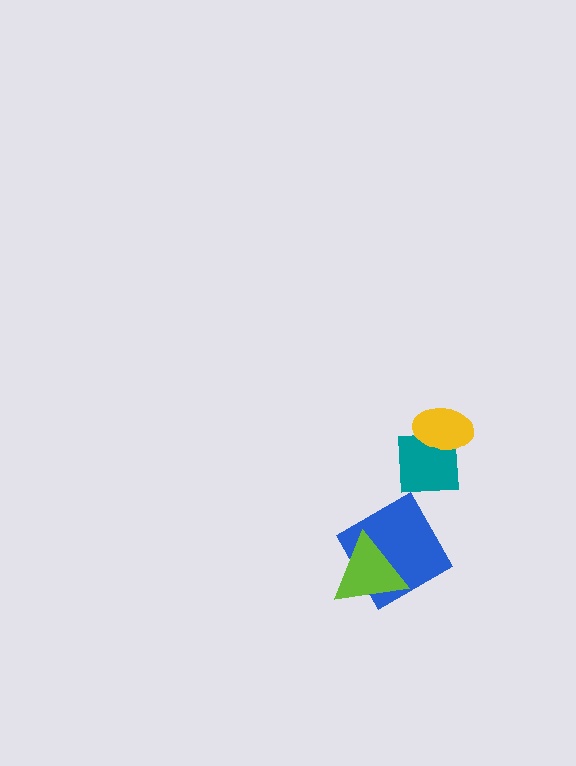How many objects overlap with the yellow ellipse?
1 object overlaps with the yellow ellipse.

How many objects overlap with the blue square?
1 object overlaps with the blue square.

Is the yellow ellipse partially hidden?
No, no other shape covers it.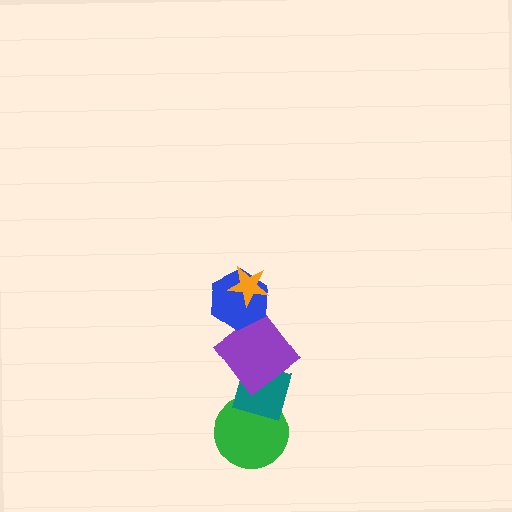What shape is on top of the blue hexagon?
The orange star is on top of the blue hexagon.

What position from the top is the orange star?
The orange star is 1st from the top.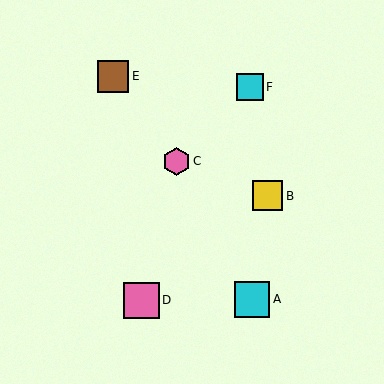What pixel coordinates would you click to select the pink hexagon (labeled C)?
Click at (176, 161) to select the pink hexagon C.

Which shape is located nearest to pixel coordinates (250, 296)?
The cyan square (labeled A) at (252, 299) is nearest to that location.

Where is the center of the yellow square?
The center of the yellow square is at (268, 196).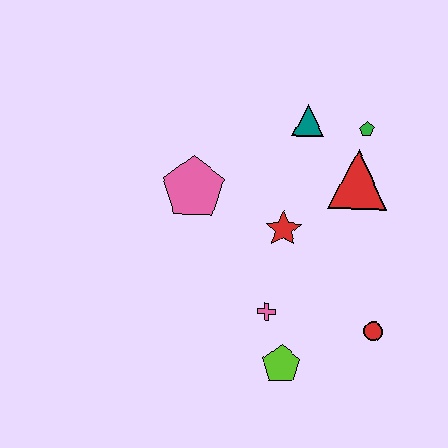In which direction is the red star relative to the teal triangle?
The red star is below the teal triangle.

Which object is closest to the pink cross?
The lime pentagon is closest to the pink cross.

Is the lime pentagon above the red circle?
No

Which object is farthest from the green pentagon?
The lime pentagon is farthest from the green pentagon.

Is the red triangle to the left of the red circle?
Yes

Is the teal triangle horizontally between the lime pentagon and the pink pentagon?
No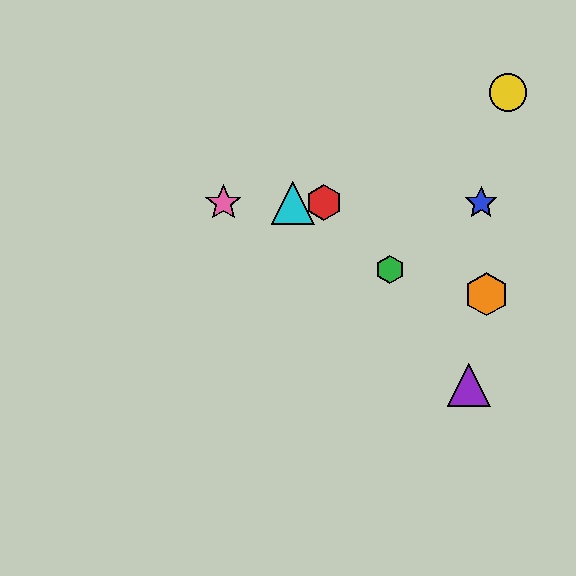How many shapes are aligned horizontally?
4 shapes (the red hexagon, the blue star, the cyan triangle, the pink star) are aligned horizontally.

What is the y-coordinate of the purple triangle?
The purple triangle is at y≈385.